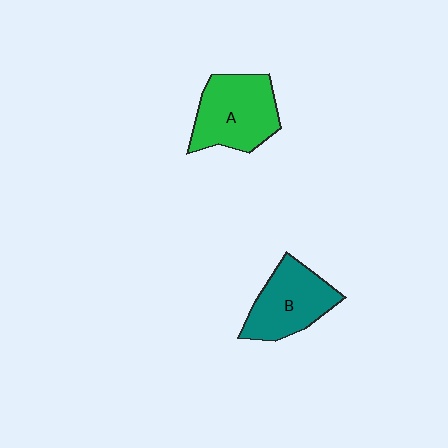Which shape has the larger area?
Shape A (green).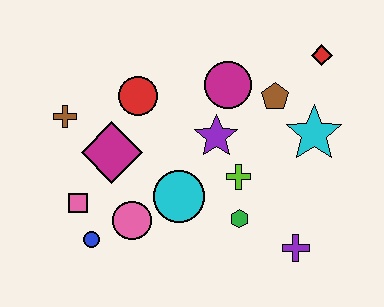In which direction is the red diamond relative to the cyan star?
The red diamond is above the cyan star.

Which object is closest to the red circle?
The magenta diamond is closest to the red circle.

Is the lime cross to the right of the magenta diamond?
Yes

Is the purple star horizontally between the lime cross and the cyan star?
No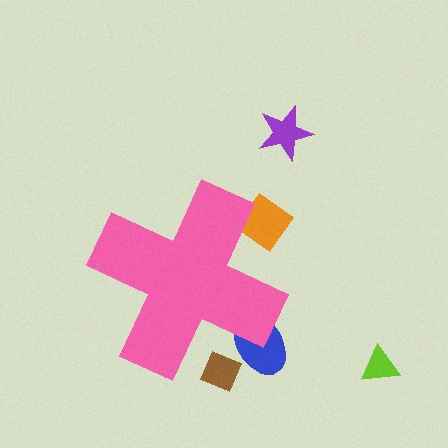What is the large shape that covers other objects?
A pink cross.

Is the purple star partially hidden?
No, the purple star is fully visible.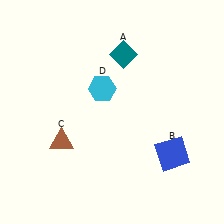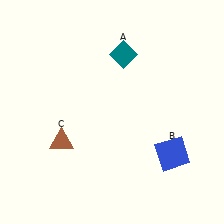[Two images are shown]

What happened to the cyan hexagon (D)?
The cyan hexagon (D) was removed in Image 2. It was in the top-left area of Image 1.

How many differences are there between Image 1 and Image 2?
There is 1 difference between the two images.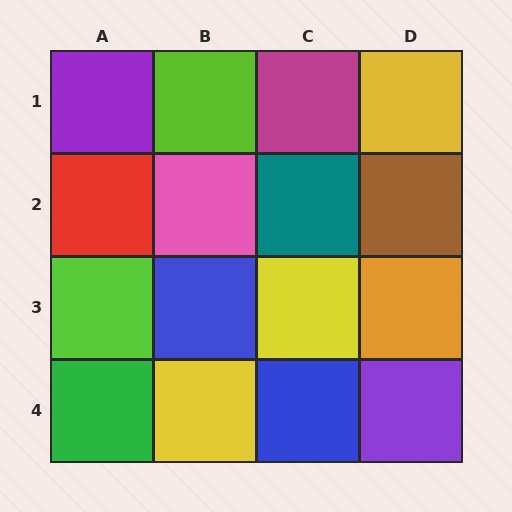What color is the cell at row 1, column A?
Purple.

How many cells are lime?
2 cells are lime.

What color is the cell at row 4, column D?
Purple.